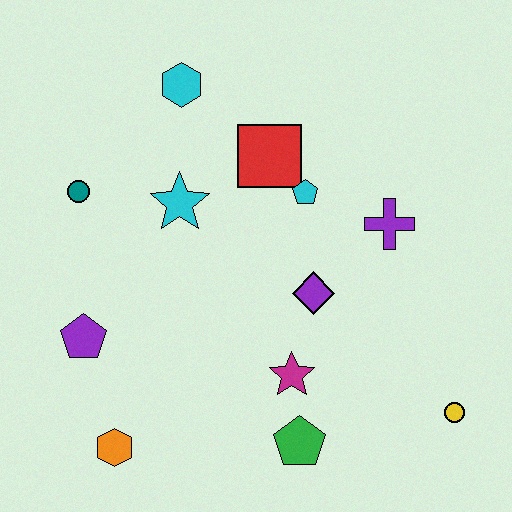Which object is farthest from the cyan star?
The yellow circle is farthest from the cyan star.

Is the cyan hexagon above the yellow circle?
Yes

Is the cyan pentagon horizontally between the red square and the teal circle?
No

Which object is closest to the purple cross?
The cyan pentagon is closest to the purple cross.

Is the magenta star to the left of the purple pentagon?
No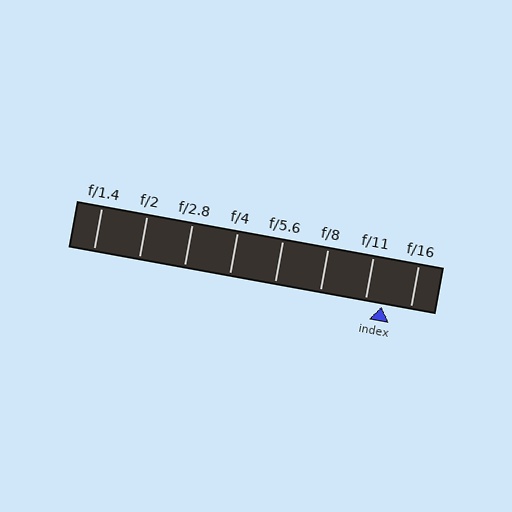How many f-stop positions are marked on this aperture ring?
There are 8 f-stop positions marked.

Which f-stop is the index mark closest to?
The index mark is closest to f/11.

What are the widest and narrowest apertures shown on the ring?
The widest aperture shown is f/1.4 and the narrowest is f/16.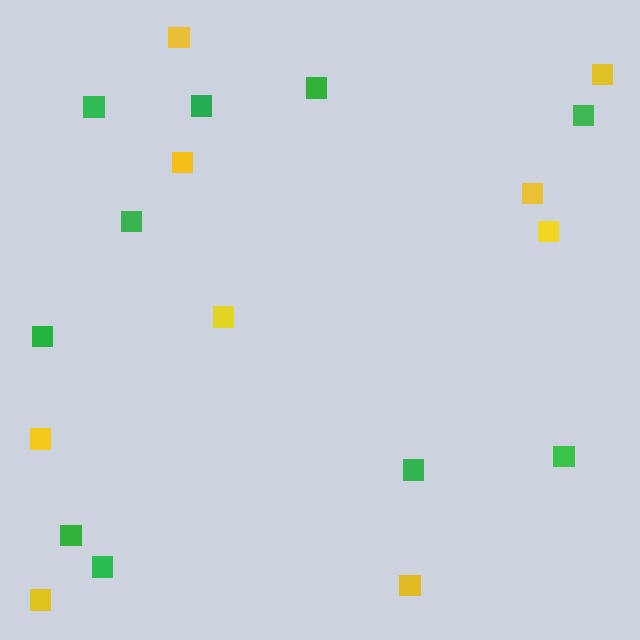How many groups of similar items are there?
There are 2 groups: one group of green squares (10) and one group of yellow squares (9).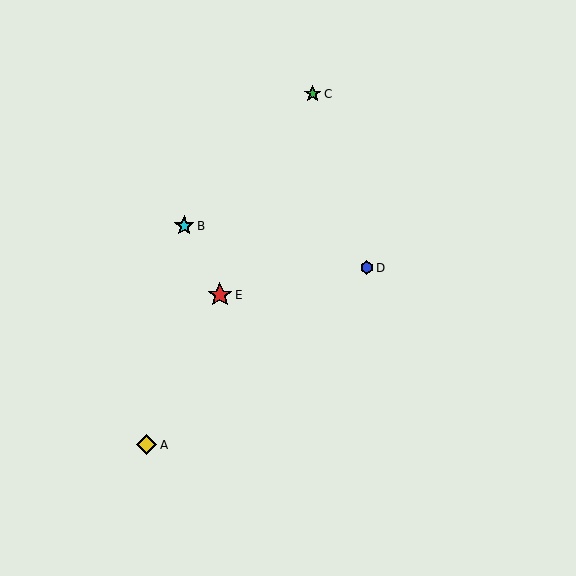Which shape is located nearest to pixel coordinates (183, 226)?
The cyan star (labeled B) at (184, 226) is nearest to that location.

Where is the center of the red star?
The center of the red star is at (220, 295).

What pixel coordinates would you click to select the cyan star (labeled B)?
Click at (184, 226) to select the cyan star B.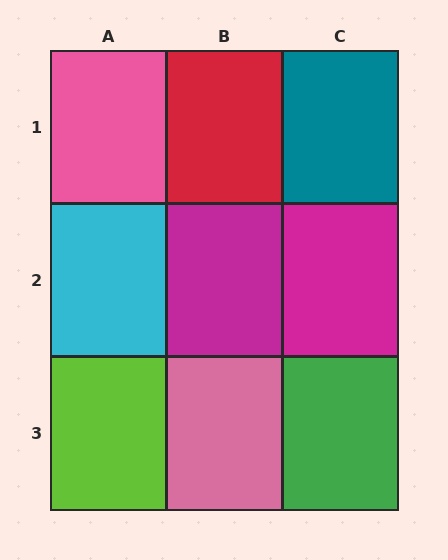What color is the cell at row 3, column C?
Green.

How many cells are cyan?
1 cell is cyan.